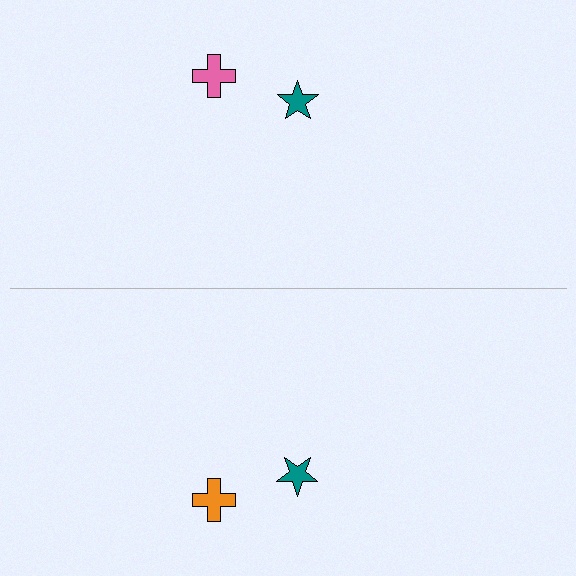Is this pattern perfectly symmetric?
No, the pattern is not perfectly symmetric. The orange cross on the bottom side breaks the symmetry — its mirror counterpart is pink.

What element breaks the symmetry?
The orange cross on the bottom side breaks the symmetry — its mirror counterpart is pink.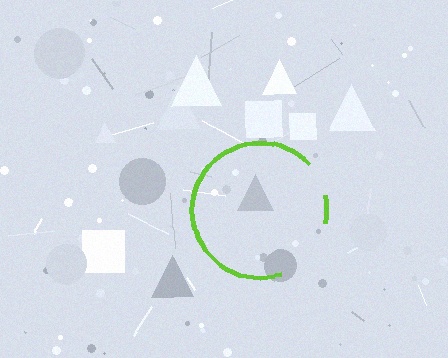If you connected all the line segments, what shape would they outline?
They would outline a circle.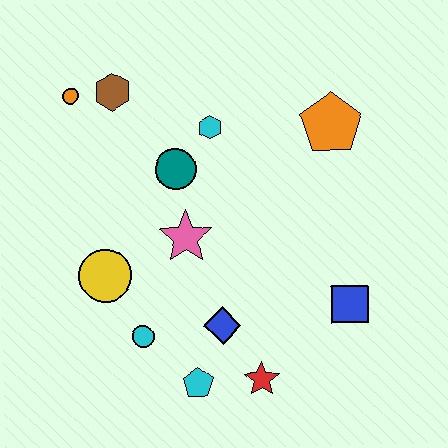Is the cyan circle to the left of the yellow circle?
No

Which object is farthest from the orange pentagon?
The cyan pentagon is farthest from the orange pentagon.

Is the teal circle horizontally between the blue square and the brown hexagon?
Yes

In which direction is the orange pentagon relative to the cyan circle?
The orange pentagon is above the cyan circle.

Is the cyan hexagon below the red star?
No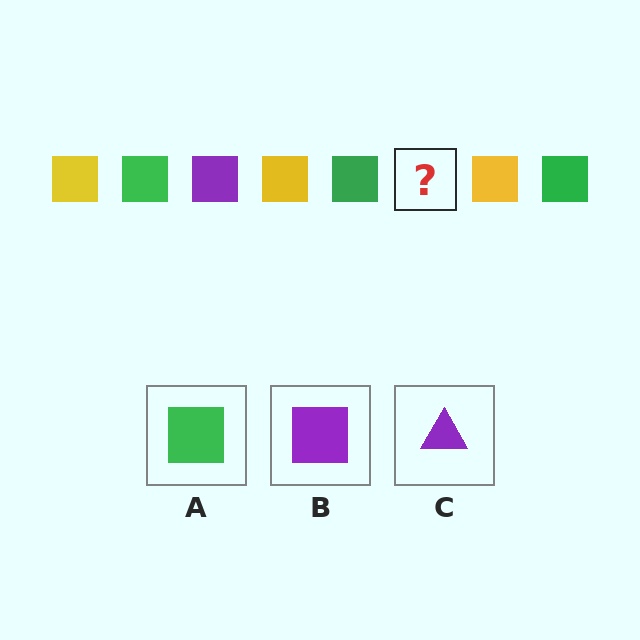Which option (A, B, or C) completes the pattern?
B.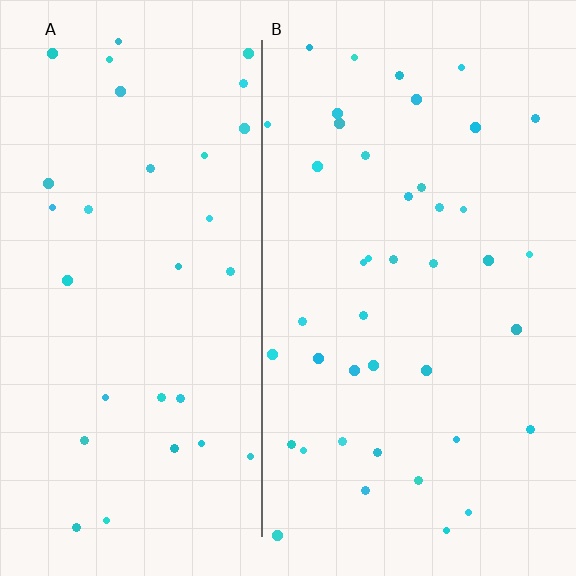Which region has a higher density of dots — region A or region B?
B (the right).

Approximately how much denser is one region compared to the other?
Approximately 1.3× — region B over region A.